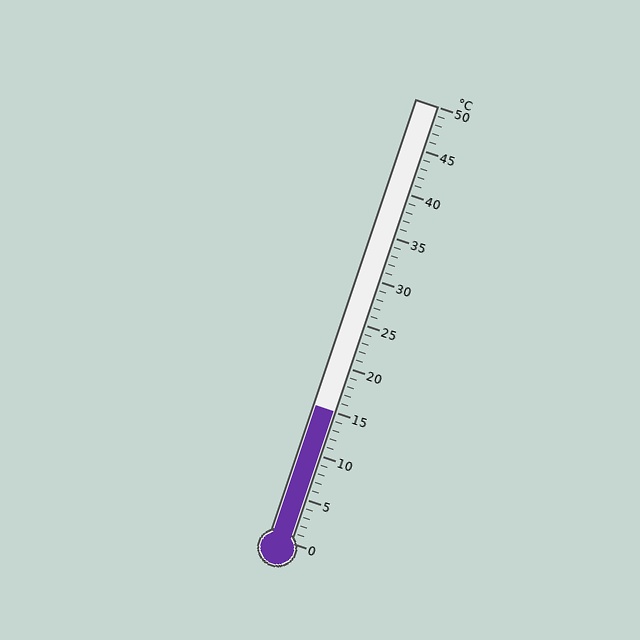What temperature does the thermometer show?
The thermometer shows approximately 15°C.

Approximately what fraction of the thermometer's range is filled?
The thermometer is filled to approximately 30% of its range.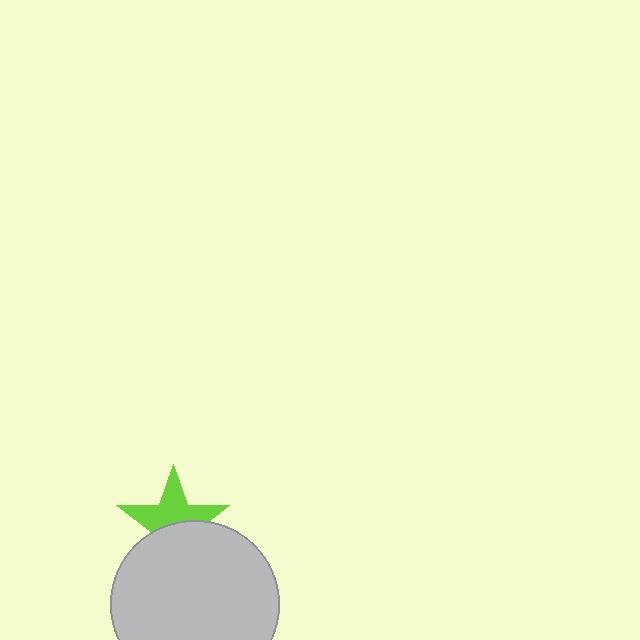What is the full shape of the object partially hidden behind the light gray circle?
The partially hidden object is a lime star.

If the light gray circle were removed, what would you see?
You would see the complete lime star.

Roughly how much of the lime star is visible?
About half of it is visible (roughly 53%).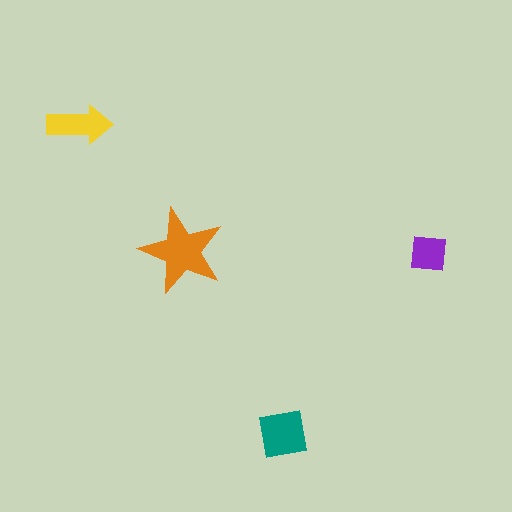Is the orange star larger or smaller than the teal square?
Larger.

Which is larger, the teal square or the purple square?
The teal square.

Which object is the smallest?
The purple square.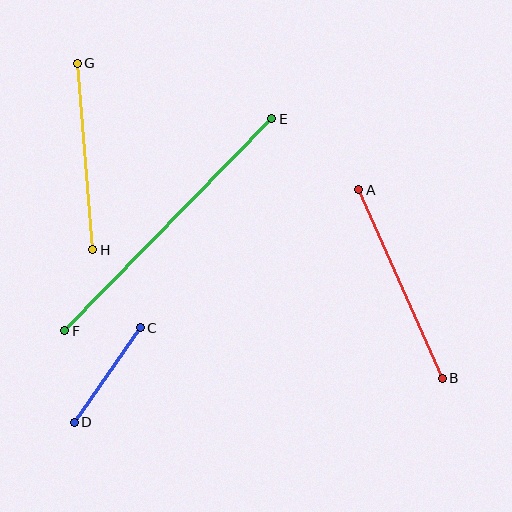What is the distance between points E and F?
The distance is approximately 296 pixels.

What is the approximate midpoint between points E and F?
The midpoint is at approximately (168, 225) pixels.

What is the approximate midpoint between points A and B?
The midpoint is at approximately (401, 284) pixels.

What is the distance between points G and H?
The distance is approximately 188 pixels.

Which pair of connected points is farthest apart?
Points E and F are farthest apart.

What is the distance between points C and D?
The distance is approximately 115 pixels.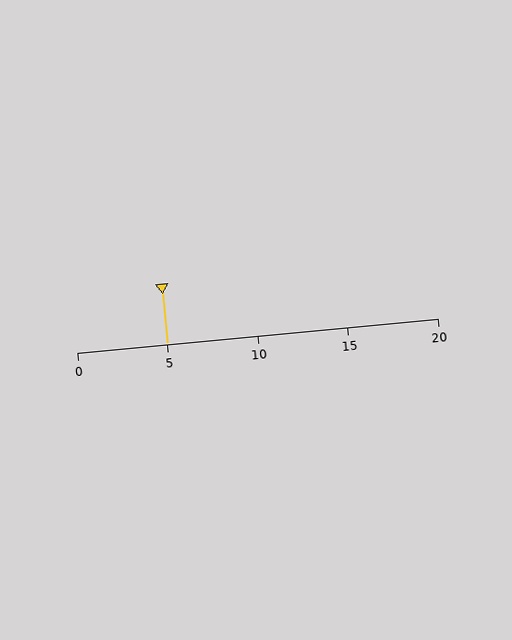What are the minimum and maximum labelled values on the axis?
The axis runs from 0 to 20.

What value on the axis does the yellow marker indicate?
The marker indicates approximately 5.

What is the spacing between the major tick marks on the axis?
The major ticks are spaced 5 apart.